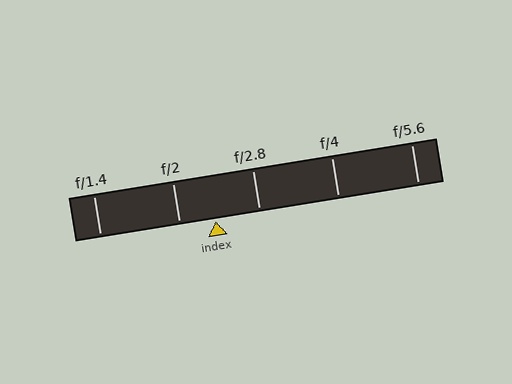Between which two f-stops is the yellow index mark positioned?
The index mark is between f/2 and f/2.8.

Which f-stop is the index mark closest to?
The index mark is closest to f/2.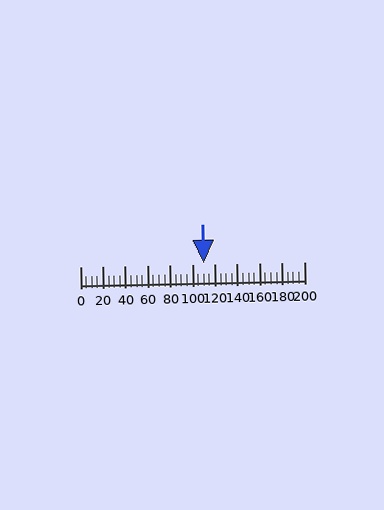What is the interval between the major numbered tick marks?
The major tick marks are spaced 20 units apart.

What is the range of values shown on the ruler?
The ruler shows values from 0 to 200.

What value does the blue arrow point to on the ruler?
The blue arrow points to approximately 110.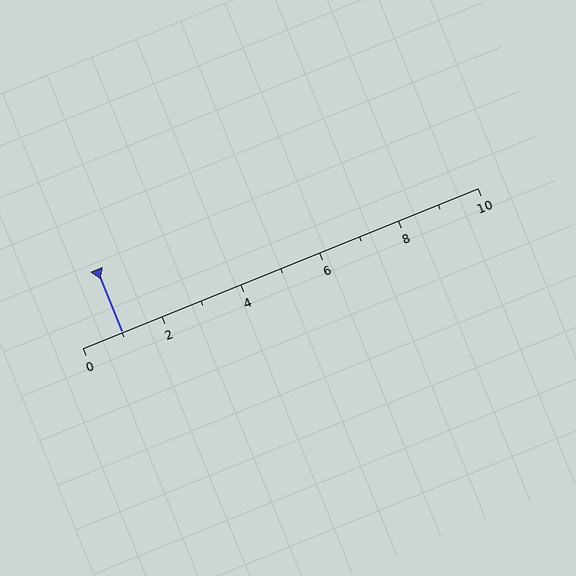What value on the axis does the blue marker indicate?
The marker indicates approximately 1.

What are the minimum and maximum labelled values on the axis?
The axis runs from 0 to 10.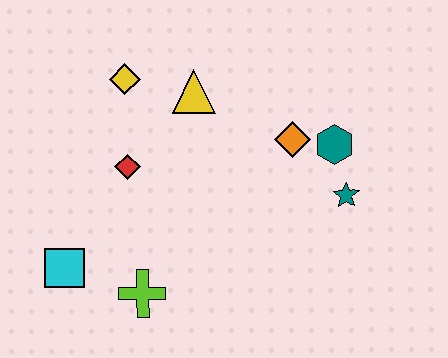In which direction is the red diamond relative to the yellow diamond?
The red diamond is below the yellow diamond.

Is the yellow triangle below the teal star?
No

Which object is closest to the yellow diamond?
The yellow triangle is closest to the yellow diamond.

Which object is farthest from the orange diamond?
The cyan square is farthest from the orange diamond.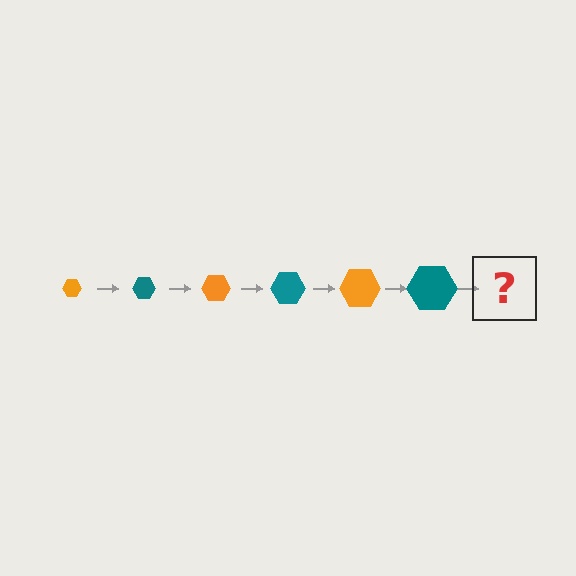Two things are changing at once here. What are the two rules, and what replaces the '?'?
The two rules are that the hexagon grows larger each step and the color cycles through orange and teal. The '?' should be an orange hexagon, larger than the previous one.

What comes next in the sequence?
The next element should be an orange hexagon, larger than the previous one.